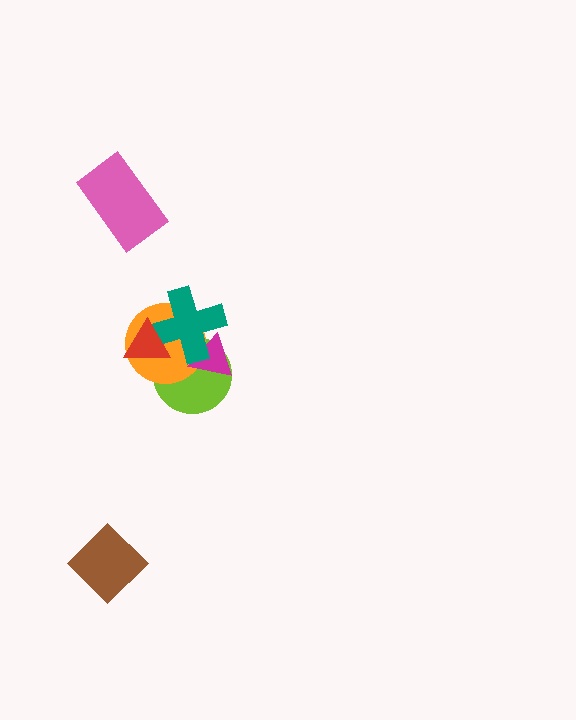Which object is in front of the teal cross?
The red triangle is in front of the teal cross.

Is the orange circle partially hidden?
Yes, it is partially covered by another shape.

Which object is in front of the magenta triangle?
The teal cross is in front of the magenta triangle.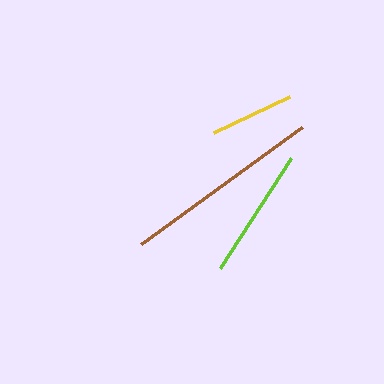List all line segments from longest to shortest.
From longest to shortest: brown, lime, yellow.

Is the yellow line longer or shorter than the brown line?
The brown line is longer than the yellow line.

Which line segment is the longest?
The brown line is the longest at approximately 199 pixels.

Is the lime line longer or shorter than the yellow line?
The lime line is longer than the yellow line.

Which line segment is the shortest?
The yellow line is the shortest at approximately 83 pixels.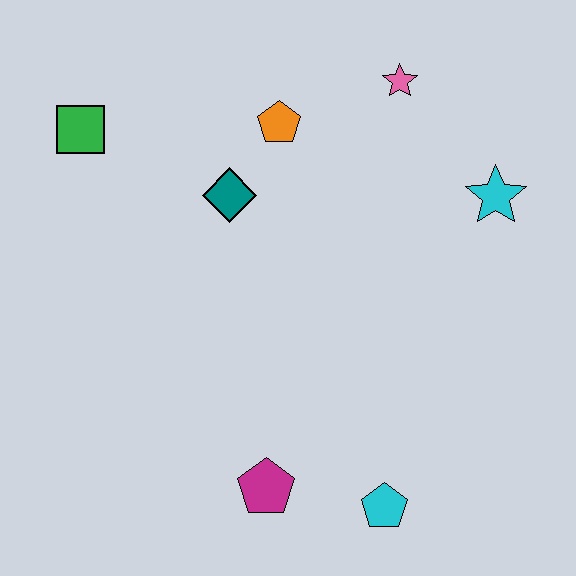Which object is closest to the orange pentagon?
The teal diamond is closest to the orange pentagon.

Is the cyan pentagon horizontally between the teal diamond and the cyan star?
Yes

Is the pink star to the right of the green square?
Yes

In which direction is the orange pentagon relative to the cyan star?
The orange pentagon is to the left of the cyan star.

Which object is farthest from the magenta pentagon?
The pink star is farthest from the magenta pentagon.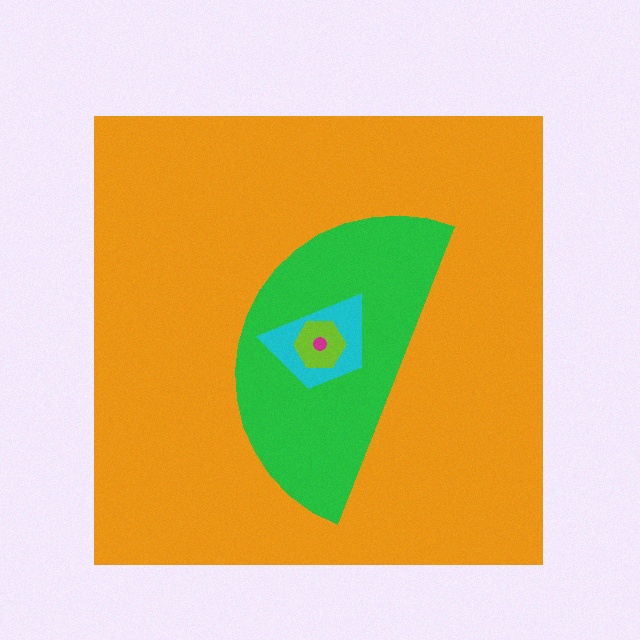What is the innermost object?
The magenta circle.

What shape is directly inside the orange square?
The green semicircle.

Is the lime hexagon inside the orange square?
Yes.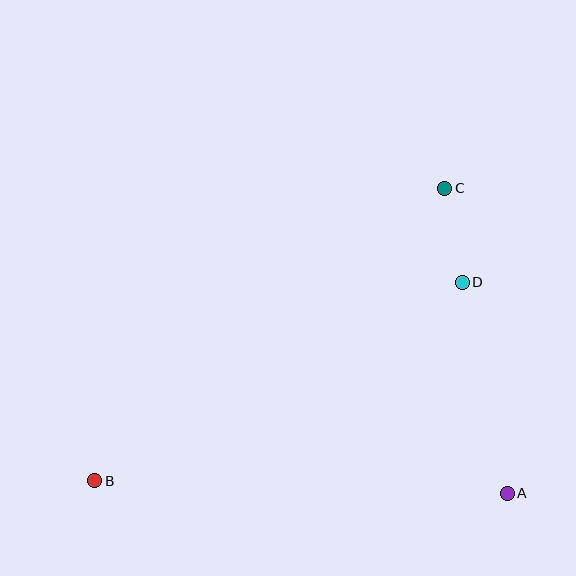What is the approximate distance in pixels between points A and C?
The distance between A and C is approximately 311 pixels.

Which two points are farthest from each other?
Points B and C are farthest from each other.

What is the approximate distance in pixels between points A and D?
The distance between A and D is approximately 216 pixels.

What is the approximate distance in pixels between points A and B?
The distance between A and B is approximately 413 pixels.